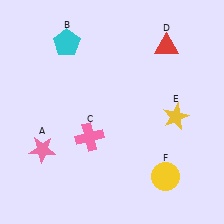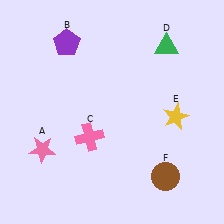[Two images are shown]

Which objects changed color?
B changed from cyan to purple. D changed from red to green. F changed from yellow to brown.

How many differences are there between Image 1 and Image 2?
There are 3 differences between the two images.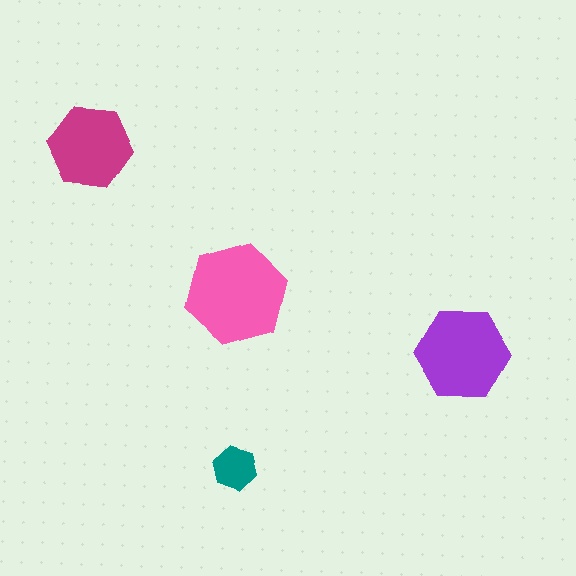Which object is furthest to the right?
The purple hexagon is rightmost.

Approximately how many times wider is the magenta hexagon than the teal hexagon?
About 2 times wider.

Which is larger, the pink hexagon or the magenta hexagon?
The pink one.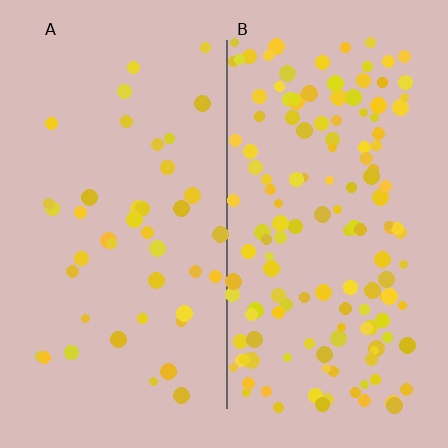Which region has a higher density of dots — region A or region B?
B (the right).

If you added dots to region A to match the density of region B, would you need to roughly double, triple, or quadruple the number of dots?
Approximately triple.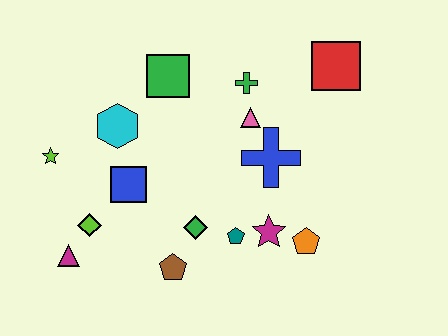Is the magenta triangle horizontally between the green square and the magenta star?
No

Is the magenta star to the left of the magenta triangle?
No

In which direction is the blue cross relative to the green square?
The blue cross is to the right of the green square.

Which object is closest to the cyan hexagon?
The blue square is closest to the cyan hexagon.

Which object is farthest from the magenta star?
The lime star is farthest from the magenta star.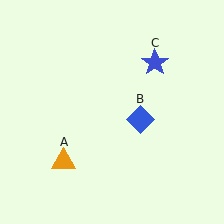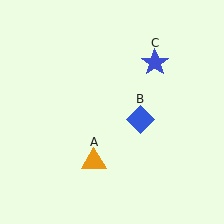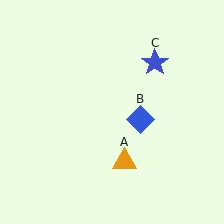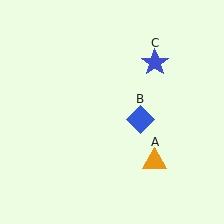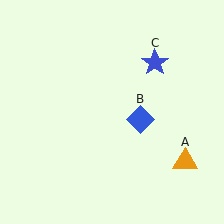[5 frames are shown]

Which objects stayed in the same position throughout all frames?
Blue diamond (object B) and blue star (object C) remained stationary.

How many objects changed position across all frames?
1 object changed position: orange triangle (object A).